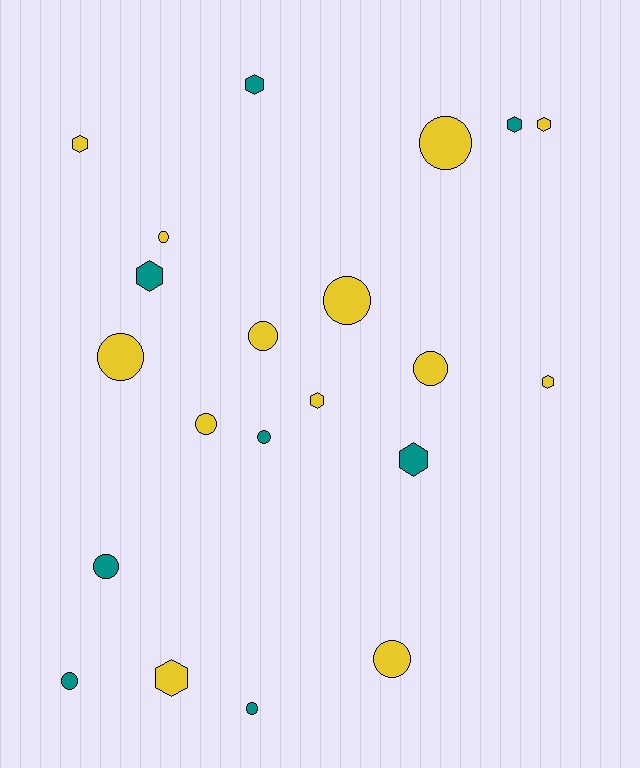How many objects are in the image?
There are 21 objects.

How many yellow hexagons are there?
There are 5 yellow hexagons.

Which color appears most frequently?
Yellow, with 13 objects.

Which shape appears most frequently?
Circle, with 12 objects.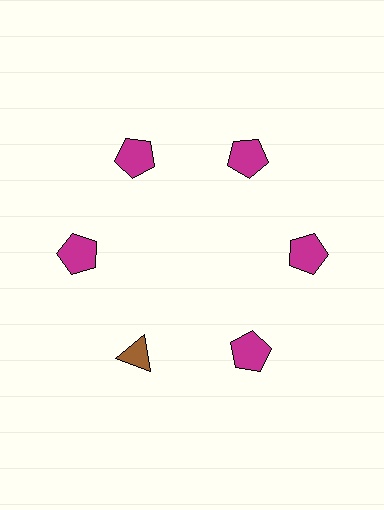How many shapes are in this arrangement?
There are 6 shapes arranged in a ring pattern.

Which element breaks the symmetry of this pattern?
The brown triangle at roughly the 7 o'clock position breaks the symmetry. All other shapes are magenta pentagons.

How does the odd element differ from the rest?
It differs in both color (brown instead of magenta) and shape (triangle instead of pentagon).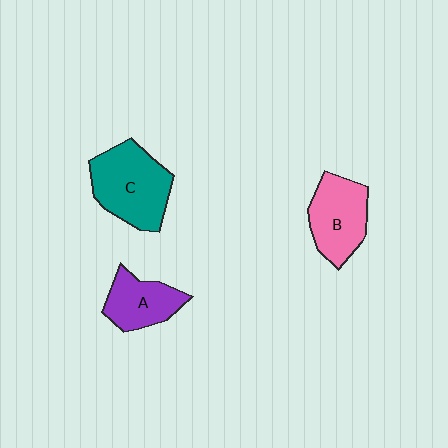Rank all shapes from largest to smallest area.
From largest to smallest: C (teal), B (pink), A (purple).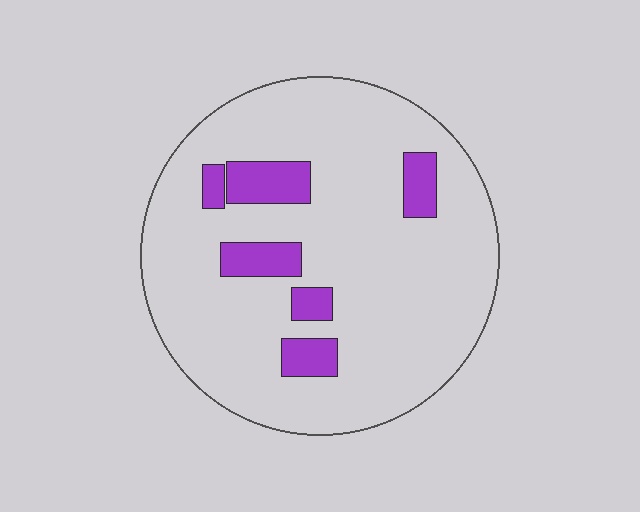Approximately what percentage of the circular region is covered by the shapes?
Approximately 15%.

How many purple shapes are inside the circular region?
6.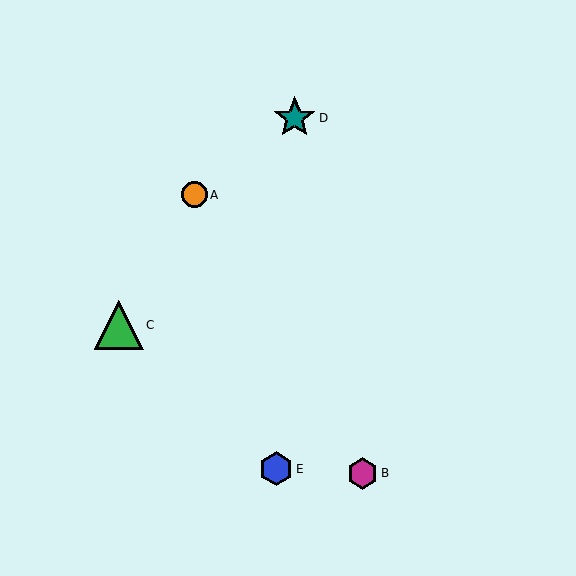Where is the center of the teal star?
The center of the teal star is at (295, 118).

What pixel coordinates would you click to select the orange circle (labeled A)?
Click at (194, 195) to select the orange circle A.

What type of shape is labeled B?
Shape B is a magenta hexagon.